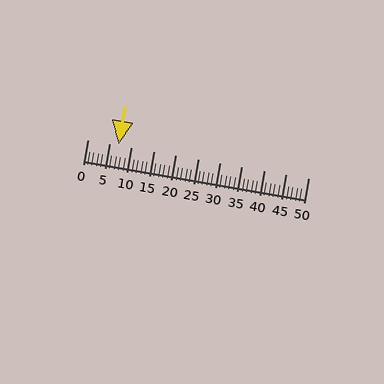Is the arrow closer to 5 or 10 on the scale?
The arrow is closer to 5.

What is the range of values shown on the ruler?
The ruler shows values from 0 to 50.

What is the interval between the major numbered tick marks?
The major tick marks are spaced 5 units apart.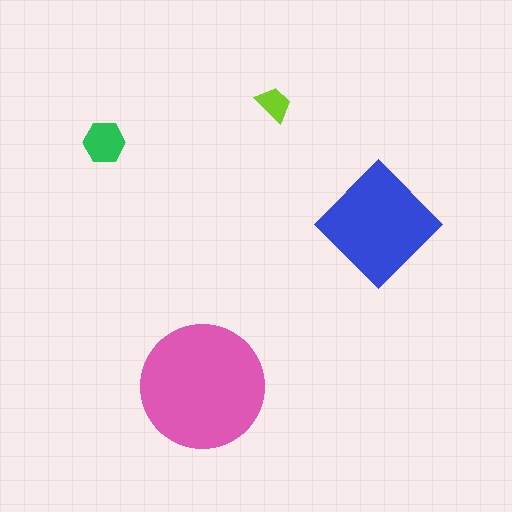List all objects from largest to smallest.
The pink circle, the blue diamond, the green hexagon, the lime trapezoid.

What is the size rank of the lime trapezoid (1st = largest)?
4th.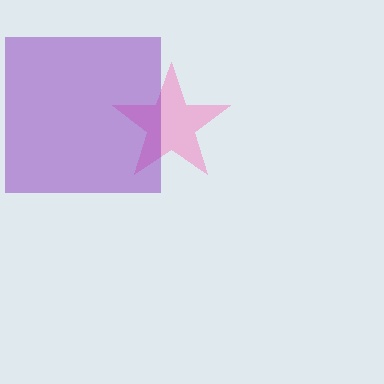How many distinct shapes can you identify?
There are 2 distinct shapes: a pink star, a purple square.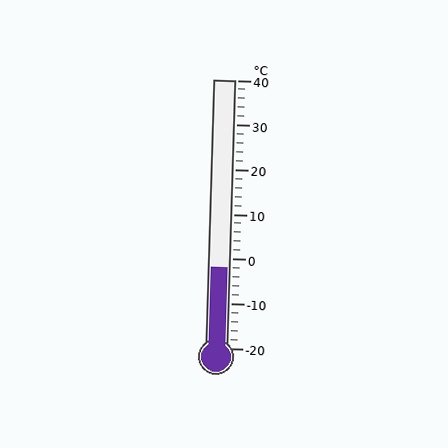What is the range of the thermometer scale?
The thermometer scale ranges from -20°C to 40°C.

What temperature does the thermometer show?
The thermometer shows approximately -2°C.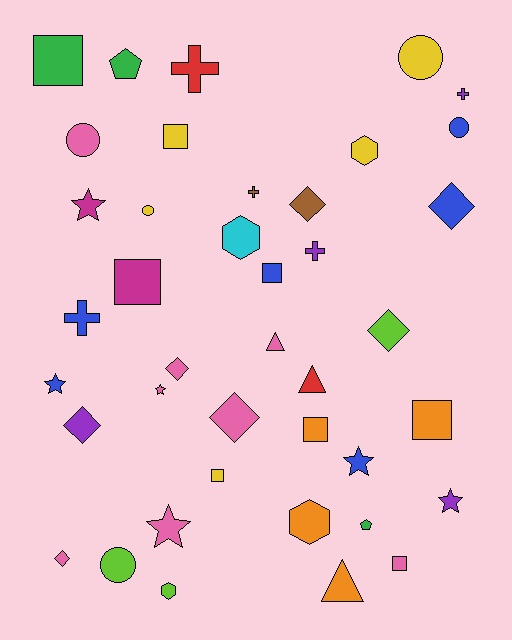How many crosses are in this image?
There are 5 crosses.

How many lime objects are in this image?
There are 3 lime objects.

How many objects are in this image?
There are 40 objects.